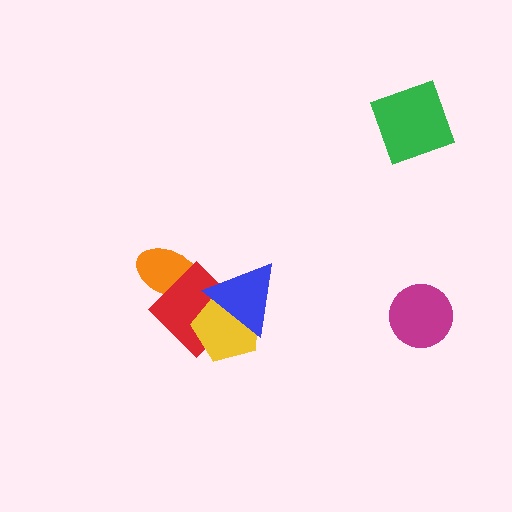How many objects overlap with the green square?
0 objects overlap with the green square.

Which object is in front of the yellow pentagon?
The blue triangle is in front of the yellow pentagon.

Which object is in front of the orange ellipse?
The red diamond is in front of the orange ellipse.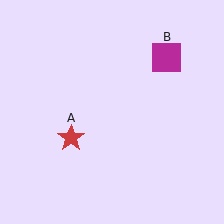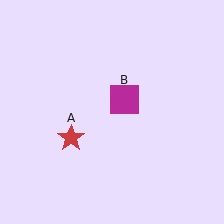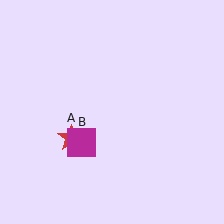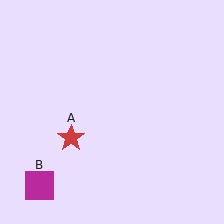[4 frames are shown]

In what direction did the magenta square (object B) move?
The magenta square (object B) moved down and to the left.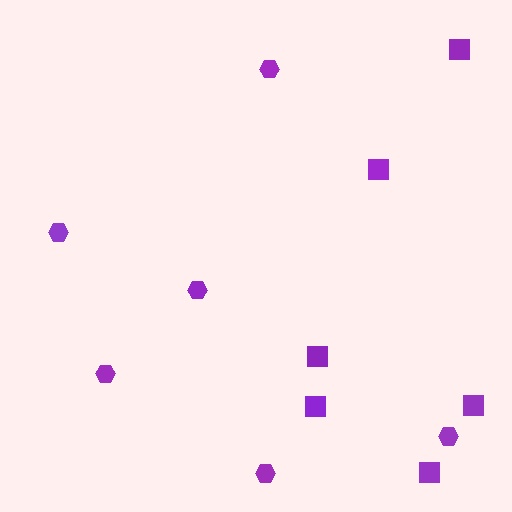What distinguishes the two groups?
There are 2 groups: one group of squares (6) and one group of hexagons (6).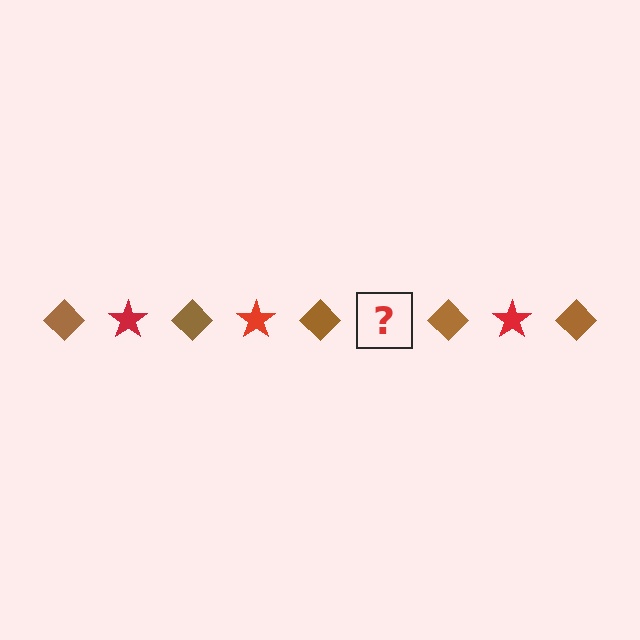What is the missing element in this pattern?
The missing element is a red star.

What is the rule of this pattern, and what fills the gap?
The rule is that the pattern alternates between brown diamond and red star. The gap should be filled with a red star.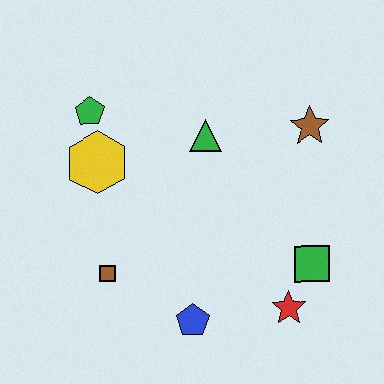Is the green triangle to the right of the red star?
No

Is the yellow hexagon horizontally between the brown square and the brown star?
No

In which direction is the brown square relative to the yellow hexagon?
The brown square is below the yellow hexagon.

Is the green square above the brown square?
Yes